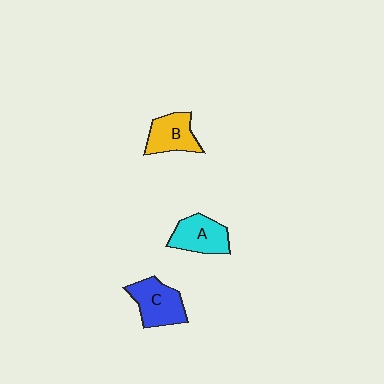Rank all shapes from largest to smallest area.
From largest to smallest: C (blue), A (cyan), B (yellow).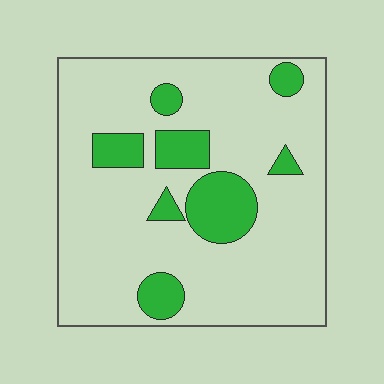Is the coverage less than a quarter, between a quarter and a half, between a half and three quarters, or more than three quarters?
Less than a quarter.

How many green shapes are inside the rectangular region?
8.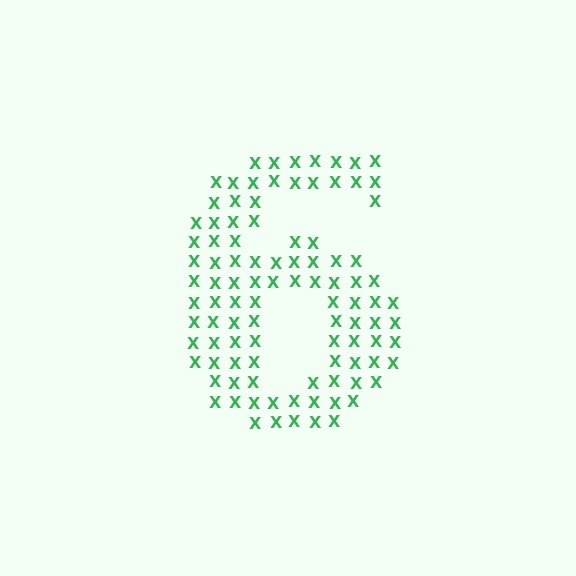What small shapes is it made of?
It is made of small letter X's.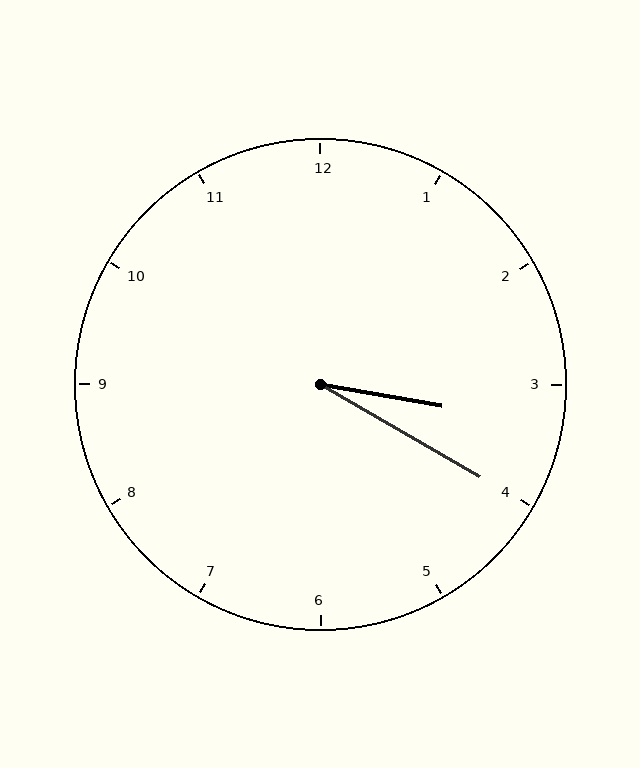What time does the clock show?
3:20.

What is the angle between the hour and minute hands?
Approximately 20 degrees.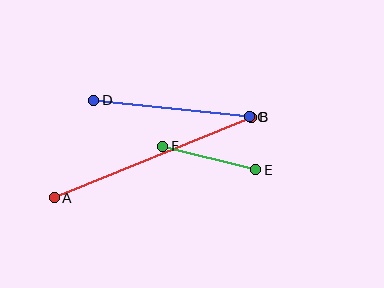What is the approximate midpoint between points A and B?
The midpoint is at approximately (153, 158) pixels.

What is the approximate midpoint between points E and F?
The midpoint is at approximately (209, 158) pixels.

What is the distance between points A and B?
The distance is approximately 213 pixels.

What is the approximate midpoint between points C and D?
The midpoint is at approximately (171, 108) pixels.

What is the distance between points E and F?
The distance is approximately 96 pixels.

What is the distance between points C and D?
The distance is approximately 156 pixels.